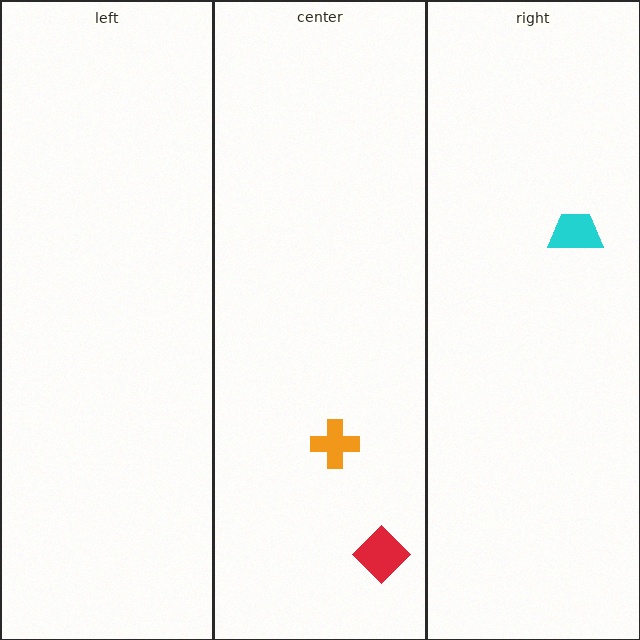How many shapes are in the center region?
2.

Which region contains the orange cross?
The center region.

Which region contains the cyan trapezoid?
The right region.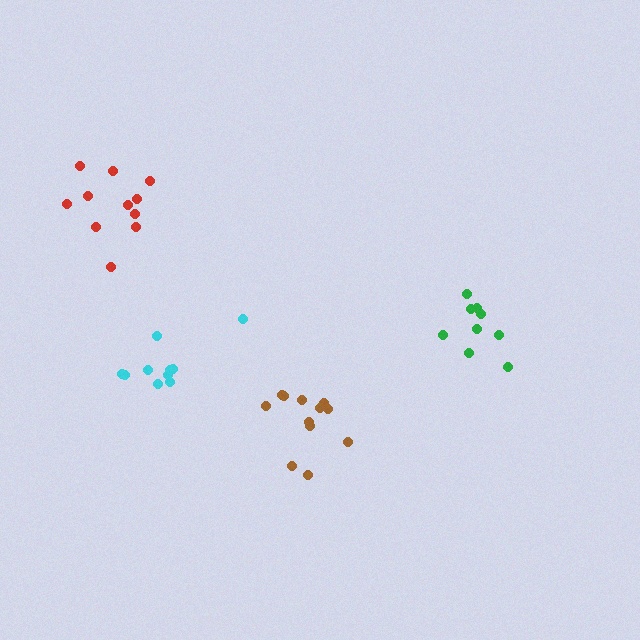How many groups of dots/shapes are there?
There are 4 groups.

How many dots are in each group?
Group 1: 11 dots, Group 2: 10 dots, Group 3: 12 dots, Group 4: 9 dots (42 total).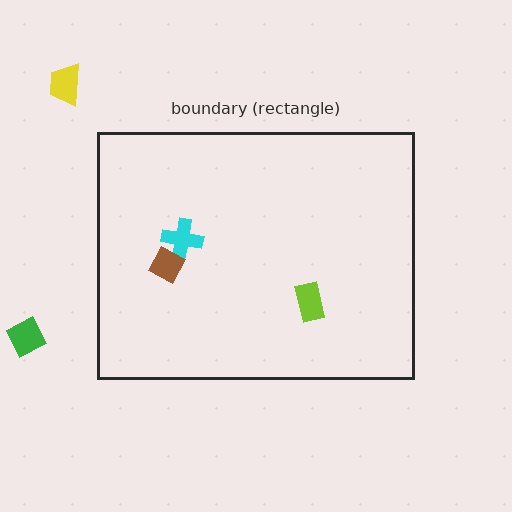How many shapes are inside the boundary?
3 inside, 2 outside.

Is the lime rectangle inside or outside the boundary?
Inside.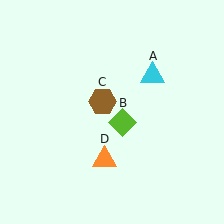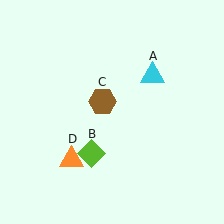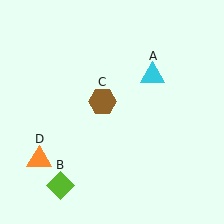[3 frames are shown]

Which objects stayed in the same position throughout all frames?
Cyan triangle (object A) and brown hexagon (object C) remained stationary.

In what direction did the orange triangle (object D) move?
The orange triangle (object D) moved left.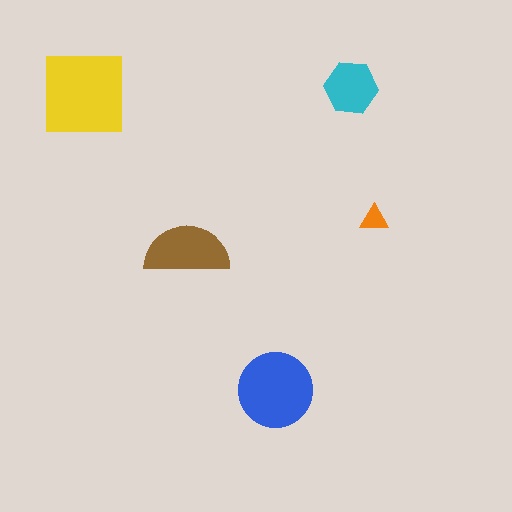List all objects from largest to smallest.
The yellow square, the blue circle, the brown semicircle, the cyan hexagon, the orange triangle.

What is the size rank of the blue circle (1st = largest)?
2nd.